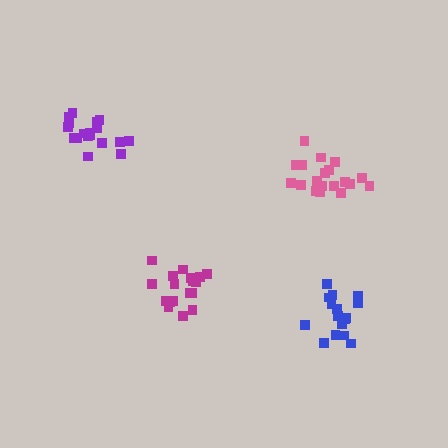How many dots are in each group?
Group 1: 20 dots, Group 2: 16 dots, Group 3: 18 dots, Group 4: 19 dots (73 total).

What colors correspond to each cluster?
The clusters are colored: magenta, blue, purple, pink.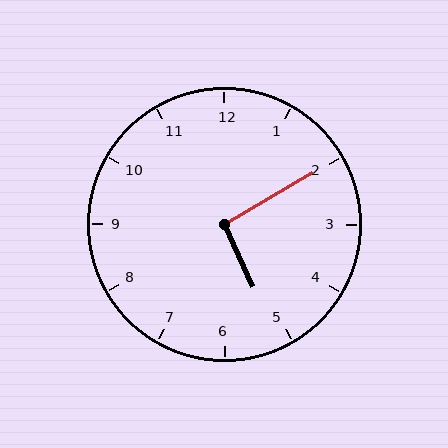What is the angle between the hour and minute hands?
Approximately 95 degrees.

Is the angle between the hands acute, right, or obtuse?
It is right.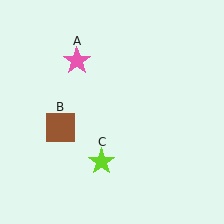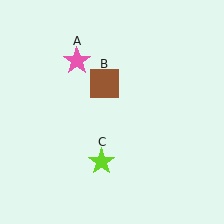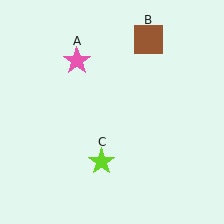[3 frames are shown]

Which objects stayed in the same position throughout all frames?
Pink star (object A) and lime star (object C) remained stationary.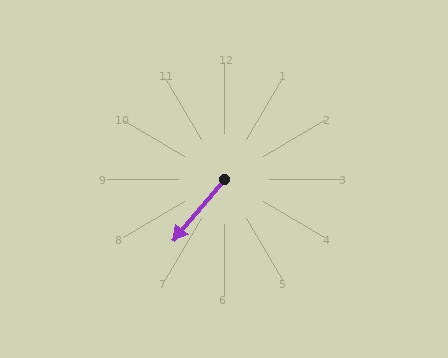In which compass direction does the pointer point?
Southwest.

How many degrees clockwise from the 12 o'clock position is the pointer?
Approximately 220 degrees.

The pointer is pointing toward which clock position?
Roughly 7 o'clock.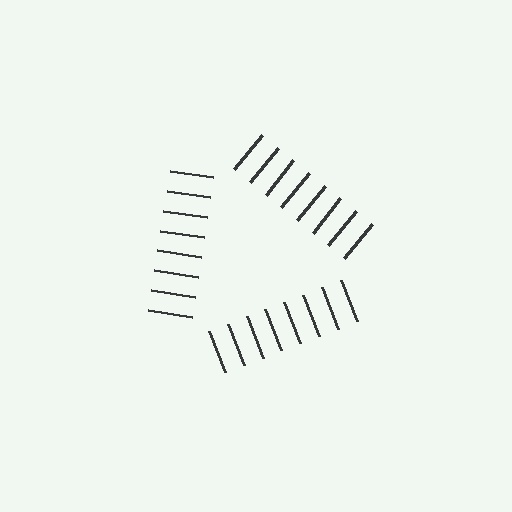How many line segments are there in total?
24 — 8 along each of the 3 edges.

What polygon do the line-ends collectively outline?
An illusory triangle — the line segments terminate on its edges but no continuous stroke is drawn.